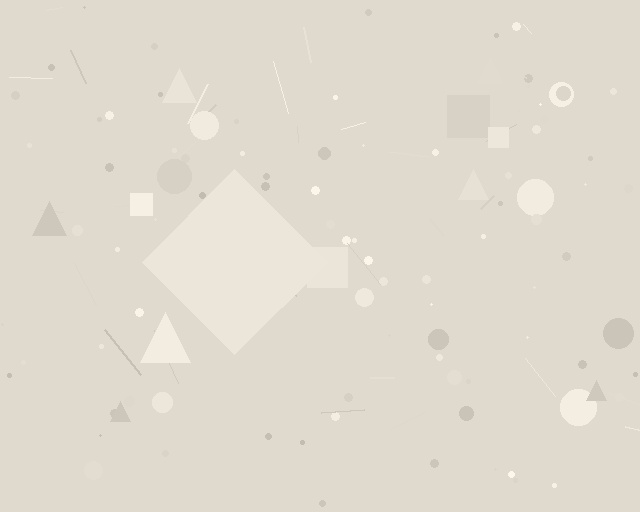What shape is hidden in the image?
A diamond is hidden in the image.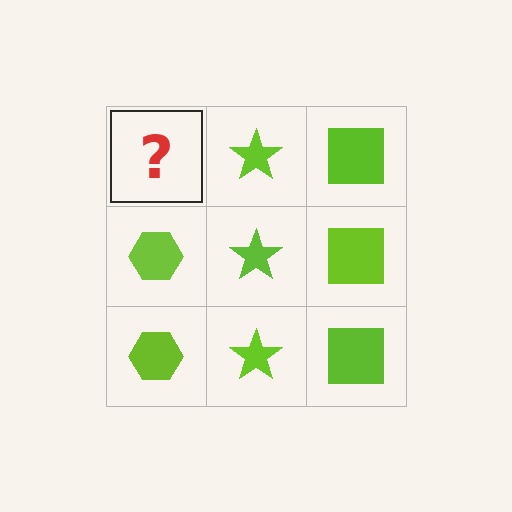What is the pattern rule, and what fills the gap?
The rule is that each column has a consistent shape. The gap should be filled with a lime hexagon.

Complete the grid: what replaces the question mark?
The question mark should be replaced with a lime hexagon.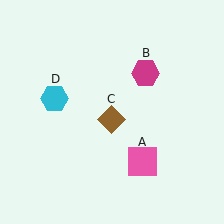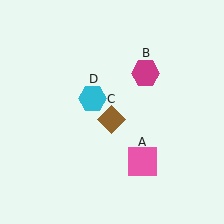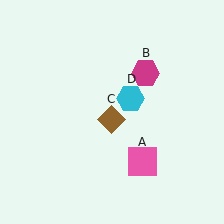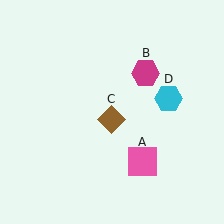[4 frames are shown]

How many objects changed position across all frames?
1 object changed position: cyan hexagon (object D).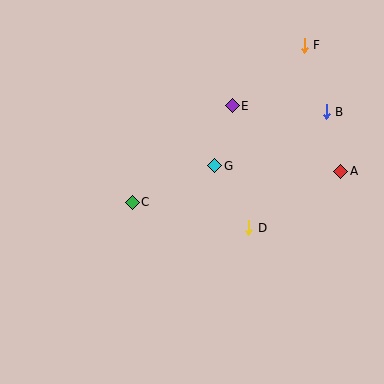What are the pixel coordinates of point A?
Point A is at (341, 171).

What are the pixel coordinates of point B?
Point B is at (326, 112).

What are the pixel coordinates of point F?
Point F is at (304, 45).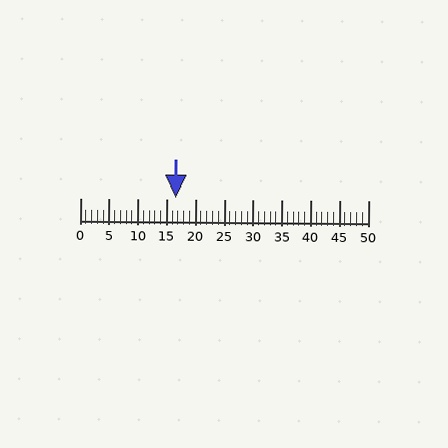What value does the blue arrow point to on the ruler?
The blue arrow points to approximately 17.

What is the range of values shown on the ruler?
The ruler shows values from 0 to 50.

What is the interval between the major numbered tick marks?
The major tick marks are spaced 5 units apart.